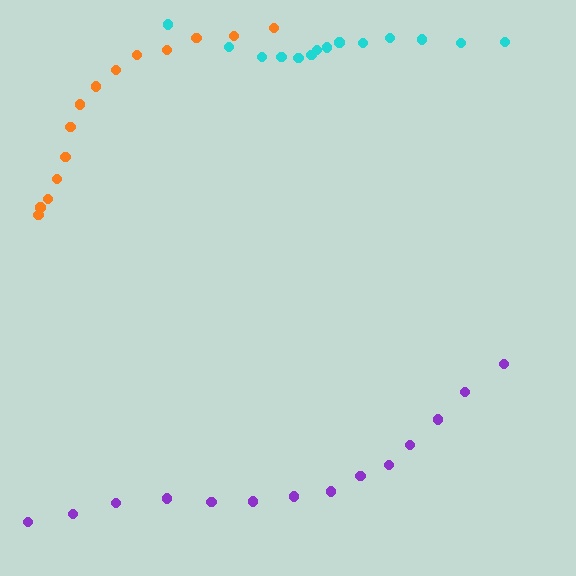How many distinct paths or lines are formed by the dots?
There are 3 distinct paths.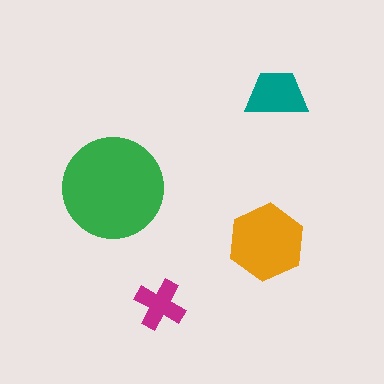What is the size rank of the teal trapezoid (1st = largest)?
3rd.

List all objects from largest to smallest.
The green circle, the orange hexagon, the teal trapezoid, the magenta cross.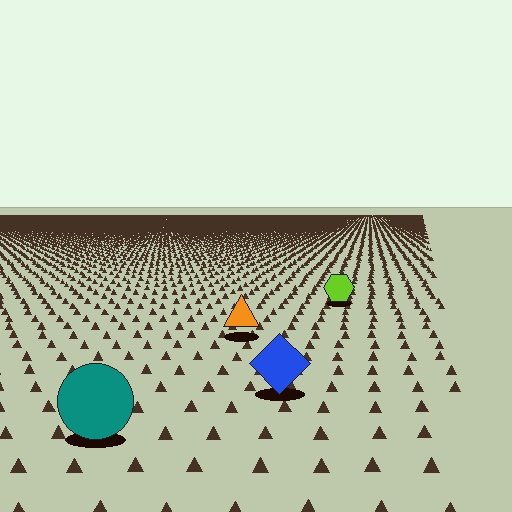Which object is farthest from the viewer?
The lime hexagon is farthest from the viewer. It appears smaller and the ground texture around it is denser.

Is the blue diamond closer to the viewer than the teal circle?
No. The teal circle is closer — you can tell from the texture gradient: the ground texture is coarser near it.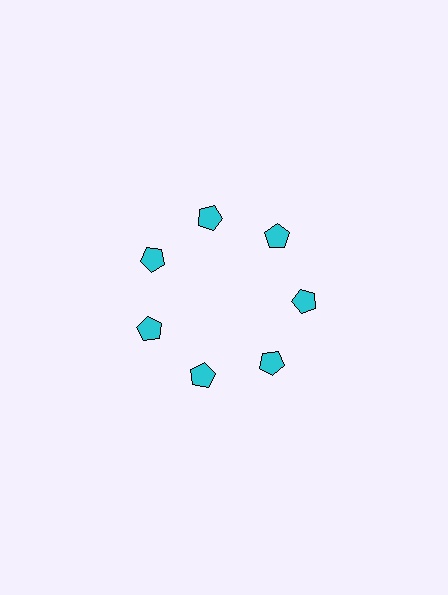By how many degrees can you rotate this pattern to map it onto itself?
The pattern maps onto itself every 51 degrees of rotation.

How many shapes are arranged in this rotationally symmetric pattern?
There are 7 shapes, arranged in 7 groups of 1.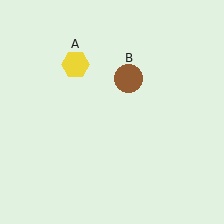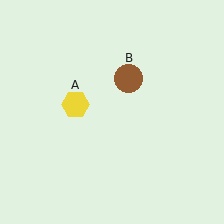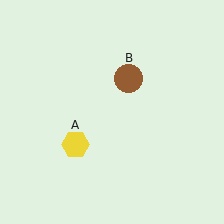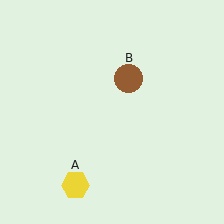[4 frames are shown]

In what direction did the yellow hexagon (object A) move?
The yellow hexagon (object A) moved down.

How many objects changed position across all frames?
1 object changed position: yellow hexagon (object A).